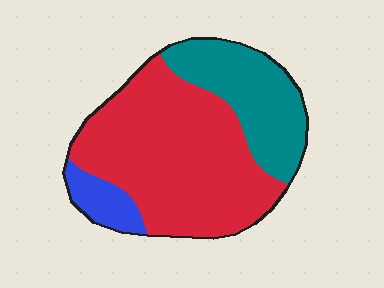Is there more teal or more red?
Red.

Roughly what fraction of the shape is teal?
Teal takes up about one quarter (1/4) of the shape.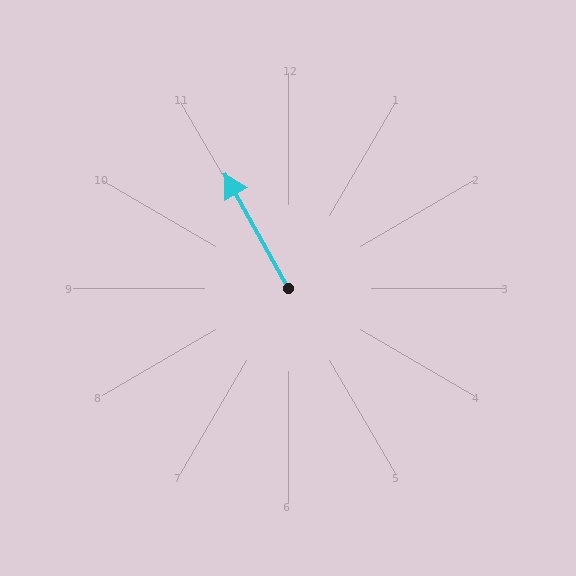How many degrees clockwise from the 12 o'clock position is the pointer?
Approximately 331 degrees.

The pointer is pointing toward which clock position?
Roughly 11 o'clock.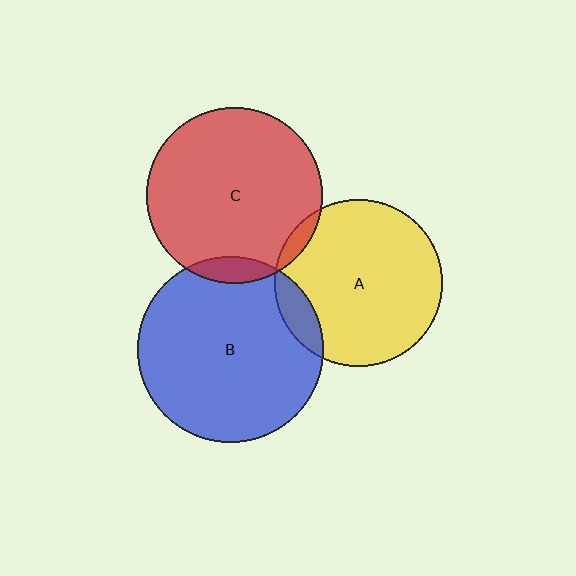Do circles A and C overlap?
Yes.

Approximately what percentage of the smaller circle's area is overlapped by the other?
Approximately 5%.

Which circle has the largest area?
Circle B (blue).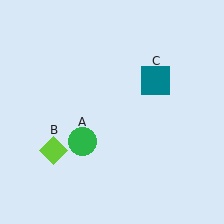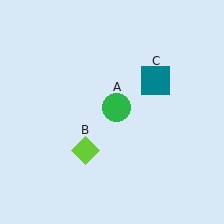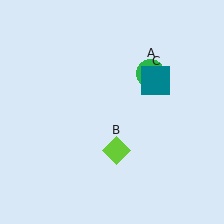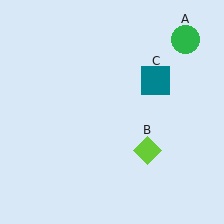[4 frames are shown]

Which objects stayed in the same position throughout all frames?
Teal square (object C) remained stationary.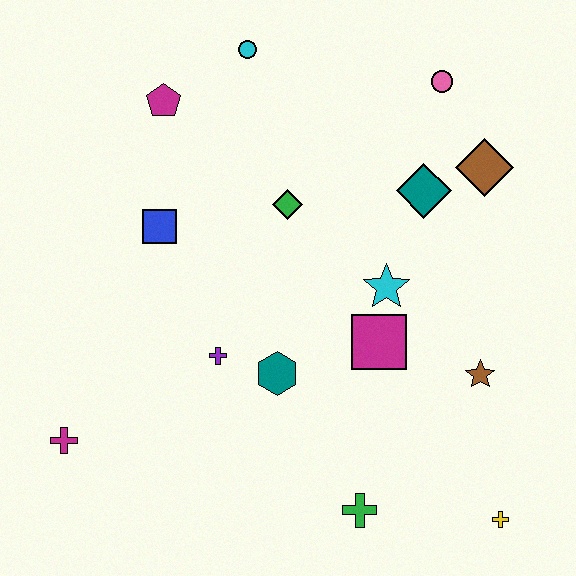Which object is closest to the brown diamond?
The teal diamond is closest to the brown diamond.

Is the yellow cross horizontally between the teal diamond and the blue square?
No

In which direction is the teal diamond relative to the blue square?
The teal diamond is to the right of the blue square.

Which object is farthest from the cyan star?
The magenta cross is farthest from the cyan star.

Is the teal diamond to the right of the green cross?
Yes